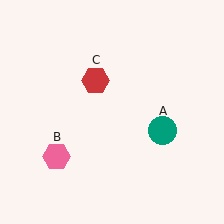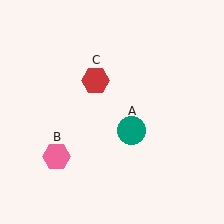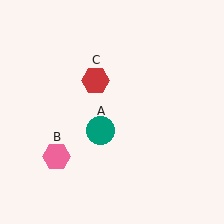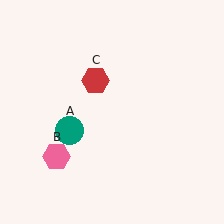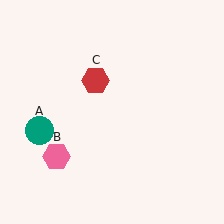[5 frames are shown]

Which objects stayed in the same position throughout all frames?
Pink hexagon (object B) and red hexagon (object C) remained stationary.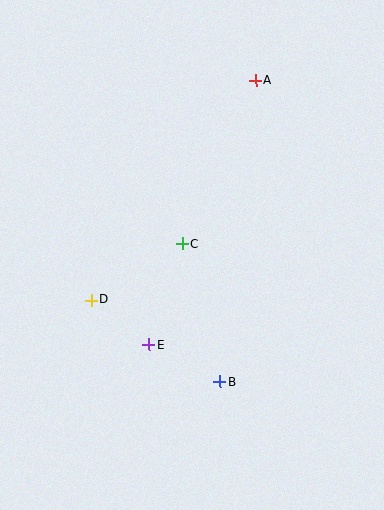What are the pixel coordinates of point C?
Point C is at (182, 244).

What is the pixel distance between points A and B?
The distance between A and B is 304 pixels.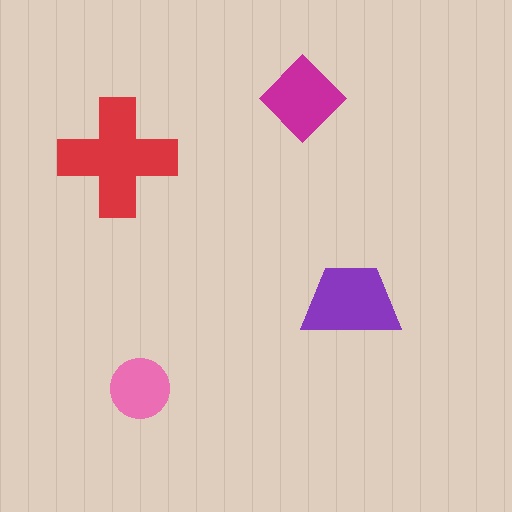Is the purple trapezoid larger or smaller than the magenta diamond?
Larger.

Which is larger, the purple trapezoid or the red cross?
The red cross.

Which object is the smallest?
The pink circle.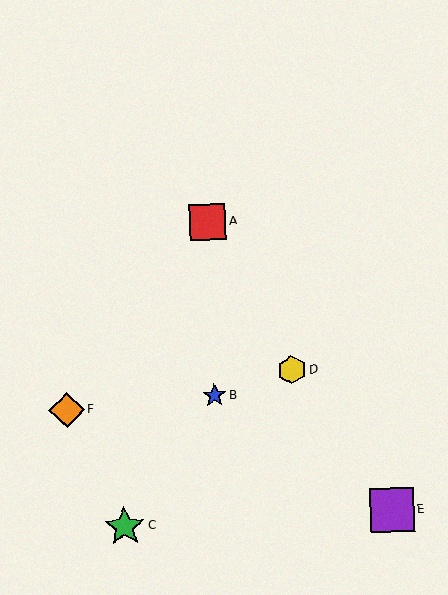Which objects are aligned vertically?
Objects A, B are aligned vertically.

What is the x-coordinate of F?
Object F is at x≈67.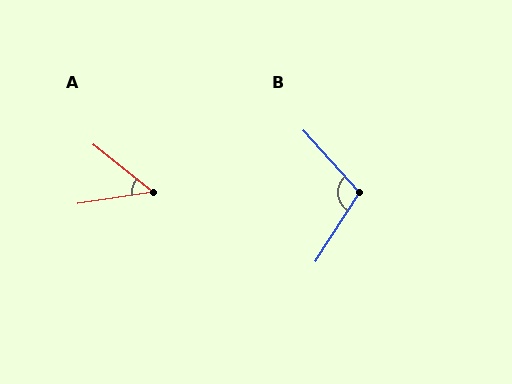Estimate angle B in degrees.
Approximately 106 degrees.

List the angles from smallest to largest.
A (47°), B (106°).